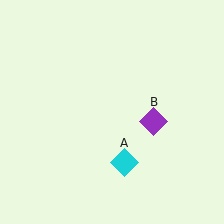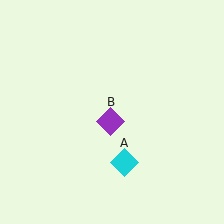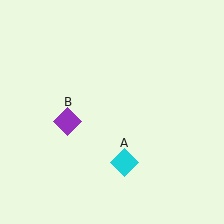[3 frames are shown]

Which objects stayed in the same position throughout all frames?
Cyan diamond (object A) remained stationary.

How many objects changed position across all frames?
1 object changed position: purple diamond (object B).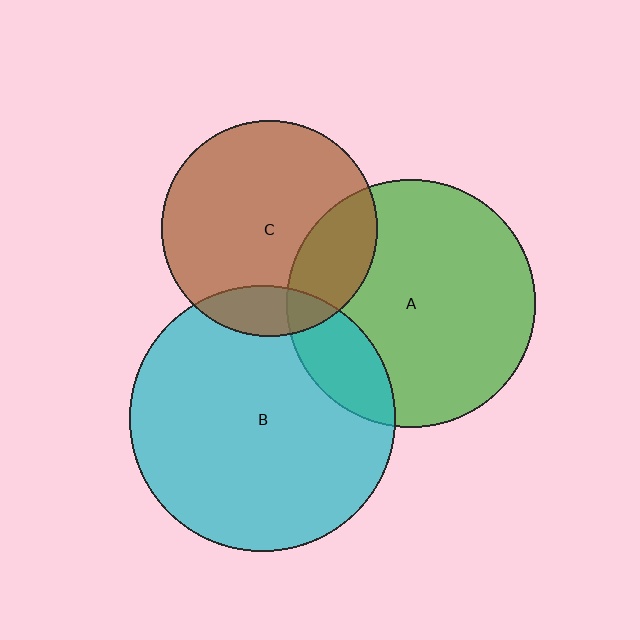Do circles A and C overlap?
Yes.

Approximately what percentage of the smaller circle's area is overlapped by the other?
Approximately 25%.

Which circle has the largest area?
Circle B (cyan).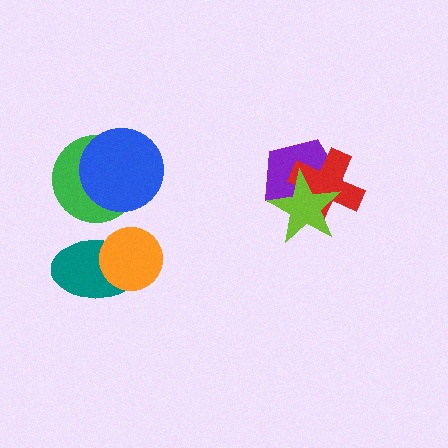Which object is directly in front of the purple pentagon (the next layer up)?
The red cross is directly in front of the purple pentagon.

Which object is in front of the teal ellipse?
The orange circle is in front of the teal ellipse.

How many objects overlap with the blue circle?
1 object overlaps with the blue circle.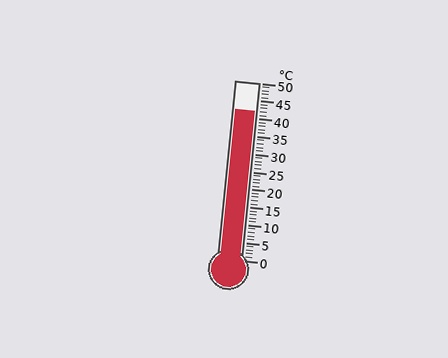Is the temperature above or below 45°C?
The temperature is below 45°C.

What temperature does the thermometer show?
The thermometer shows approximately 42°C.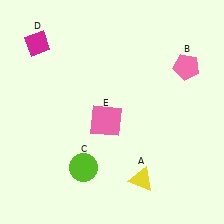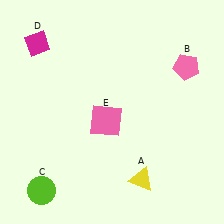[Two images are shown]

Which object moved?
The lime circle (C) moved left.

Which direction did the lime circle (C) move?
The lime circle (C) moved left.